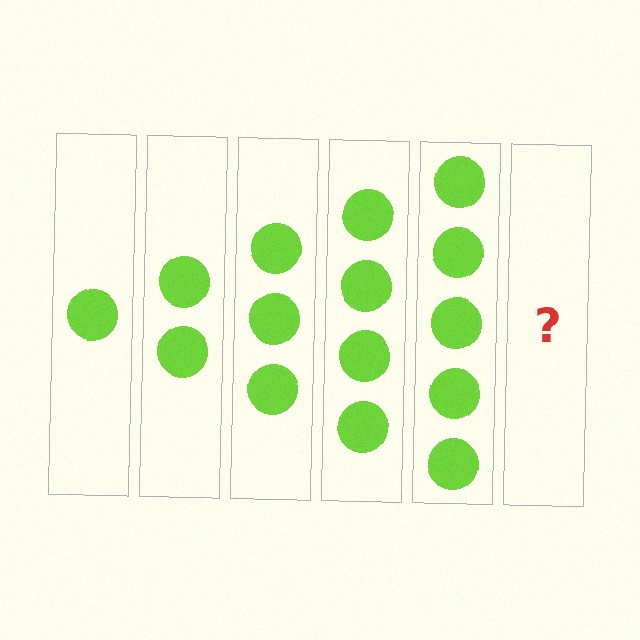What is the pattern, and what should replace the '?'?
The pattern is that each step adds one more circle. The '?' should be 6 circles.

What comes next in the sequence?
The next element should be 6 circles.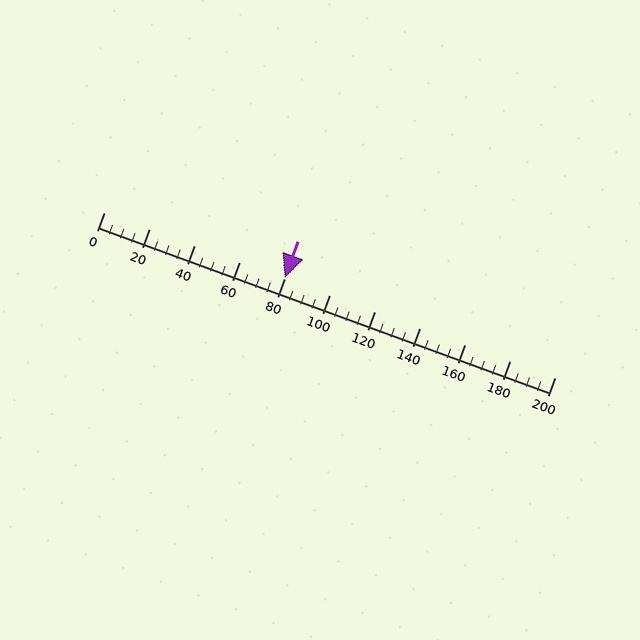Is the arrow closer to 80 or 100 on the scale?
The arrow is closer to 80.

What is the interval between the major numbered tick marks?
The major tick marks are spaced 20 units apart.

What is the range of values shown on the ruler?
The ruler shows values from 0 to 200.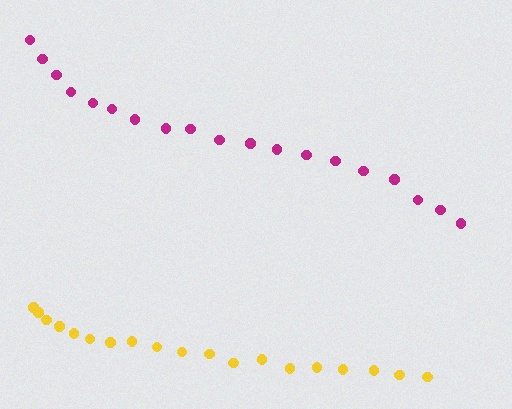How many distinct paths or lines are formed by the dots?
There are 2 distinct paths.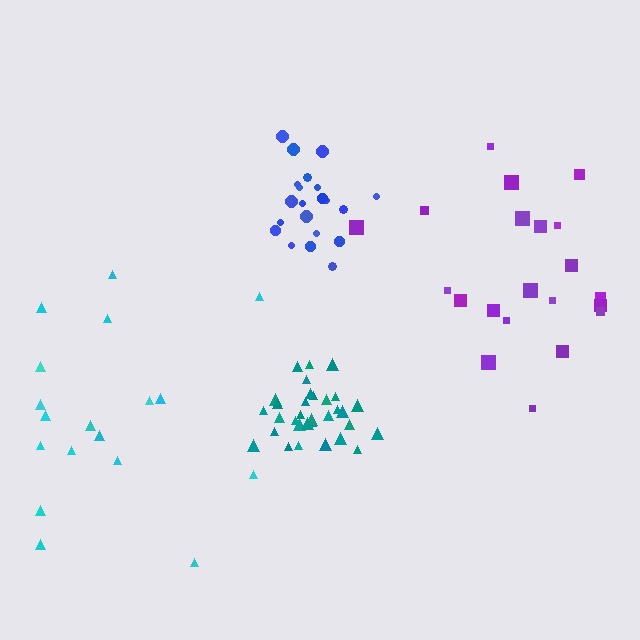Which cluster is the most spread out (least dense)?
Cyan.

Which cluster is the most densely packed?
Teal.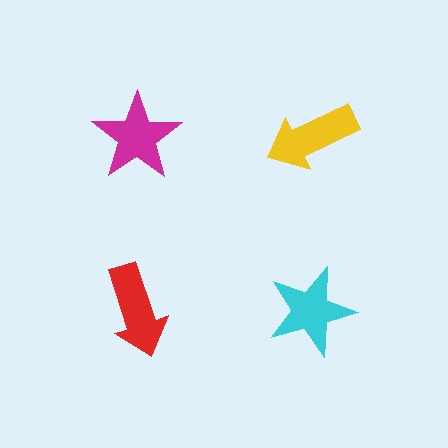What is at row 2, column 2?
A cyan star.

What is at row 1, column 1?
A magenta star.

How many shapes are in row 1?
2 shapes.